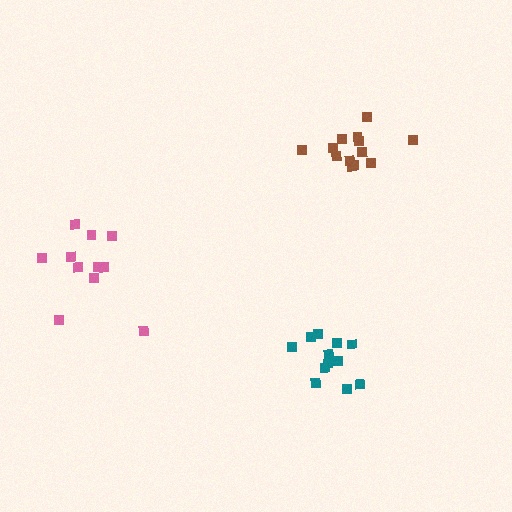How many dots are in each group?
Group 1: 13 dots, Group 2: 11 dots, Group 3: 12 dots (36 total).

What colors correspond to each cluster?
The clusters are colored: brown, pink, teal.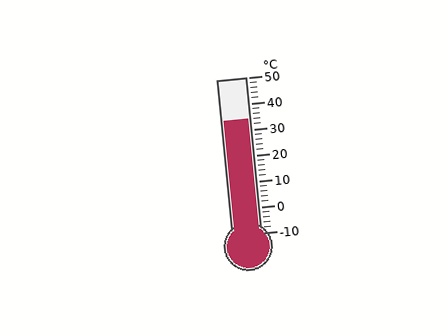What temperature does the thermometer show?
The thermometer shows approximately 34°C.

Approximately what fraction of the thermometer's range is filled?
The thermometer is filled to approximately 75% of its range.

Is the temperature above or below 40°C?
The temperature is below 40°C.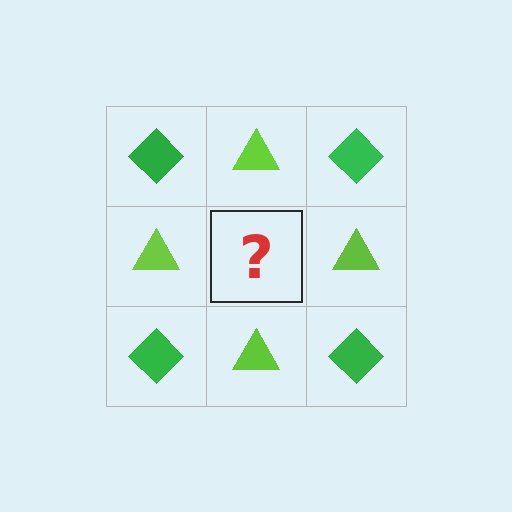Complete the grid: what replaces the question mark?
The question mark should be replaced with a green diamond.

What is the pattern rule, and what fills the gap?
The rule is that it alternates green diamond and lime triangle in a checkerboard pattern. The gap should be filled with a green diamond.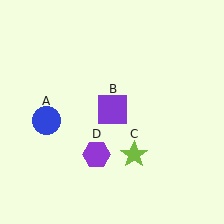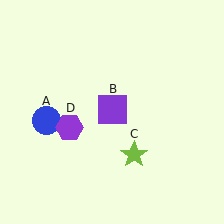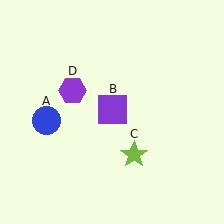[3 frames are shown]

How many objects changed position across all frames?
1 object changed position: purple hexagon (object D).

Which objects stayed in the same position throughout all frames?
Blue circle (object A) and purple square (object B) and lime star (object C) remained stationary.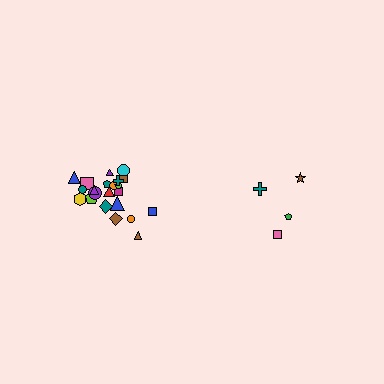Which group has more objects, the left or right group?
The left group.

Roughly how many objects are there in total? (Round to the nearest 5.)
Roughly 25 objects in total.